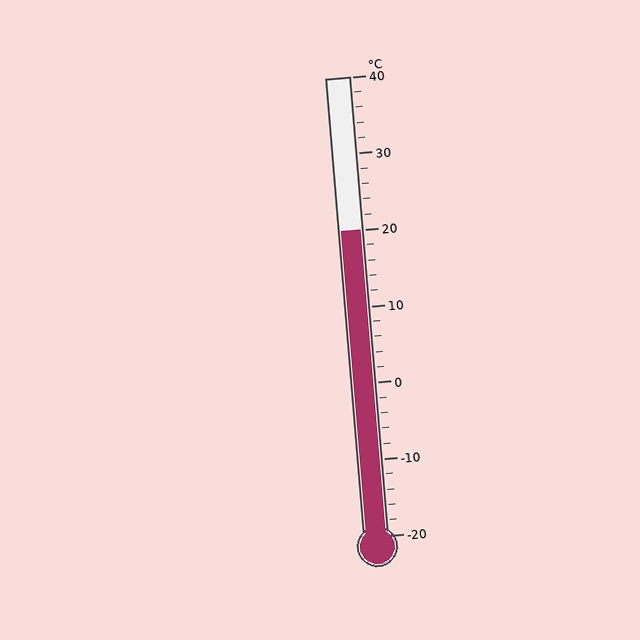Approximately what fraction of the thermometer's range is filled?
The thermometer is filled to approximately 65% of its range.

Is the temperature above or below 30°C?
The temperature is below 30°C.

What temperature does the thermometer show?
The thermometer shows approximately 20°C.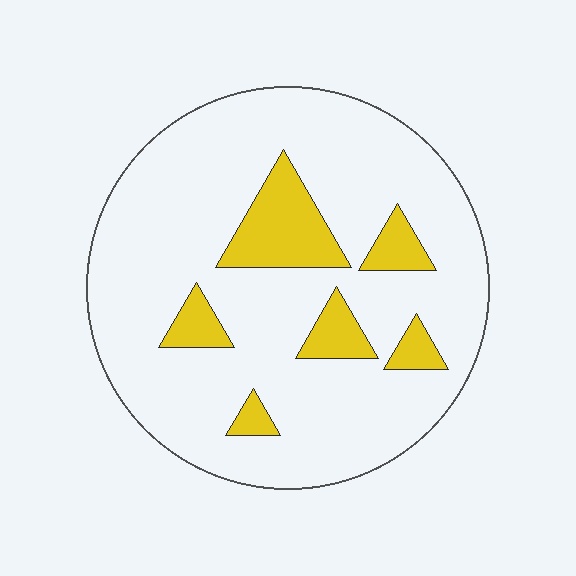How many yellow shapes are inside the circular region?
6.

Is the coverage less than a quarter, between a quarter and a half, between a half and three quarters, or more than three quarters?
Less than a quarter.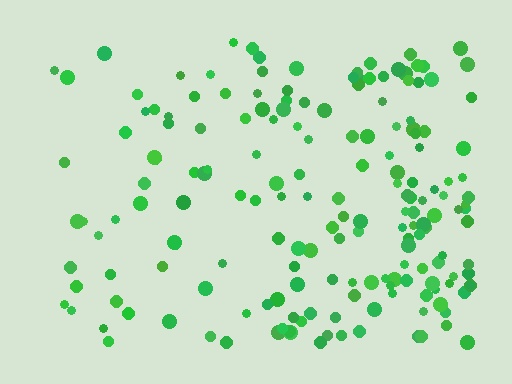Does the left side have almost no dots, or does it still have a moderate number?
Still a moderate number, just noticeably fewer than the right.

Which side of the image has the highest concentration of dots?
The right.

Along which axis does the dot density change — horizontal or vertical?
Horizontal.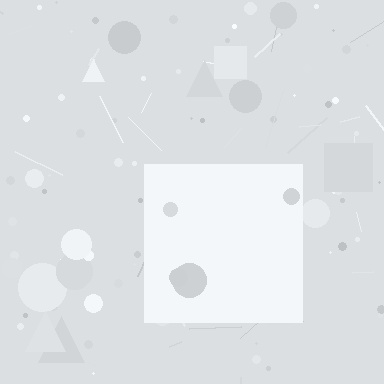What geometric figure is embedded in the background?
A square is embedded in the background.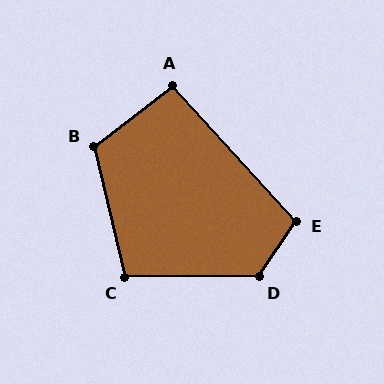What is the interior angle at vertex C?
Approximately 103 degrees (obtuse).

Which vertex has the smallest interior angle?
A, at approximately 95 degrees.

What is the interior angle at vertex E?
Approximately 104 degrees (obtuse).